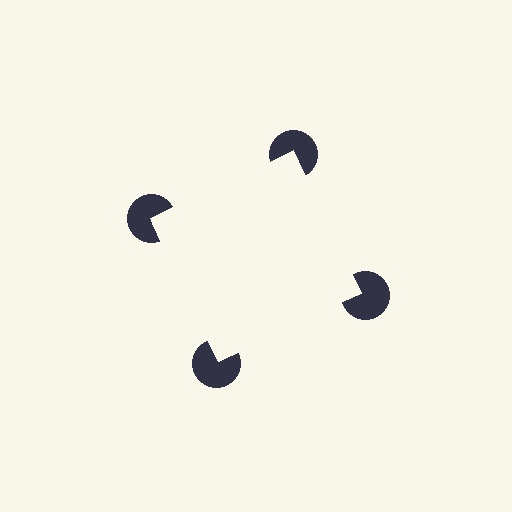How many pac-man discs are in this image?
There are 4 — one at each vertex of the illusory square.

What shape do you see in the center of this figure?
An illusory square — its edges are inferred from the aligned wedge cuts in the pac-man discs, not physically drawn.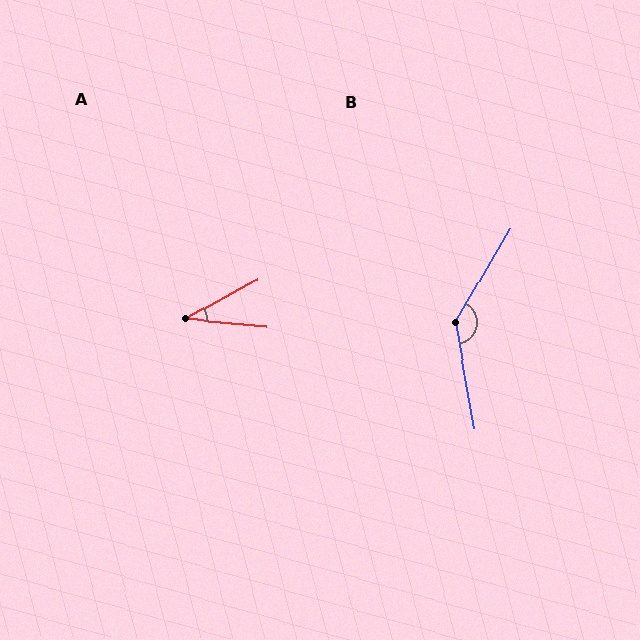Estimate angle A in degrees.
Approximately 34 degrees.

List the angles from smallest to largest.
A (34°), B (139°).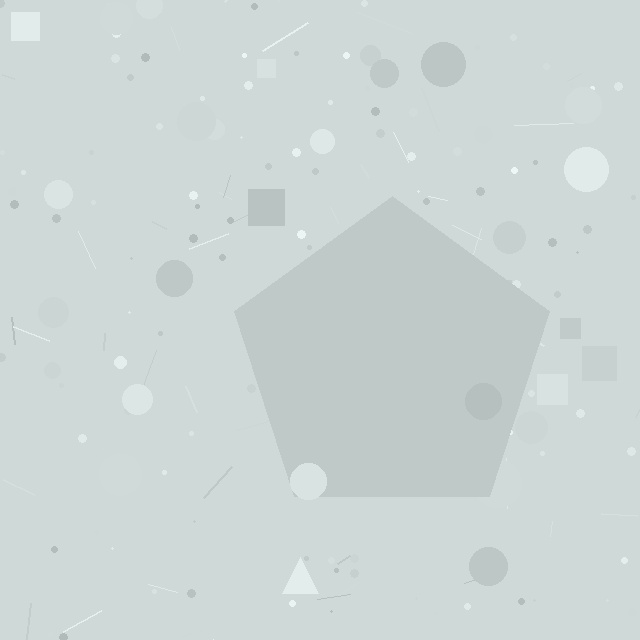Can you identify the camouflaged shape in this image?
The camouflaged shape is a pentagon.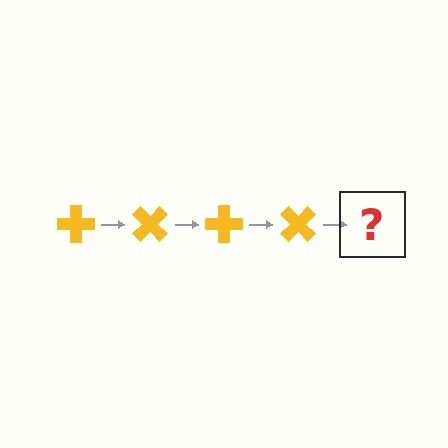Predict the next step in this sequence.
The next step is a yellow cross rotated 180 degrees.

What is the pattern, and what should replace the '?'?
The pattern is that the cross rotates 45 degrees each step. The '?' should be a yellow cross rotated 180 degrees.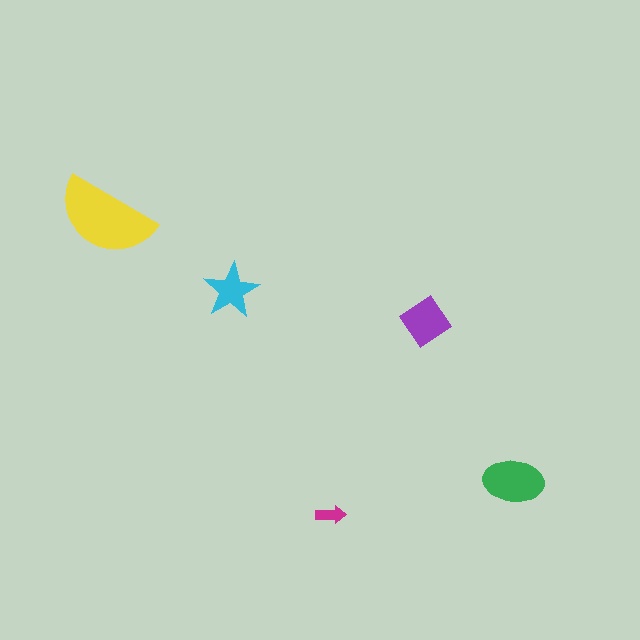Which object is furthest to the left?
The yellow semicircle is leftmost.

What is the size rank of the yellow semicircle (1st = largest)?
1st.